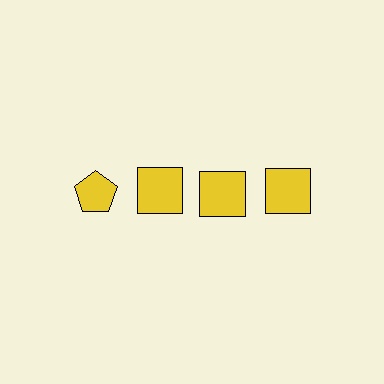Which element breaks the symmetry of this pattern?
The yellow pentagon in the top row, leftmost column breaks the symmetry. All other shapes are yellow squares.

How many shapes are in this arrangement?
There are 4 shapes arranged in a grid pattern.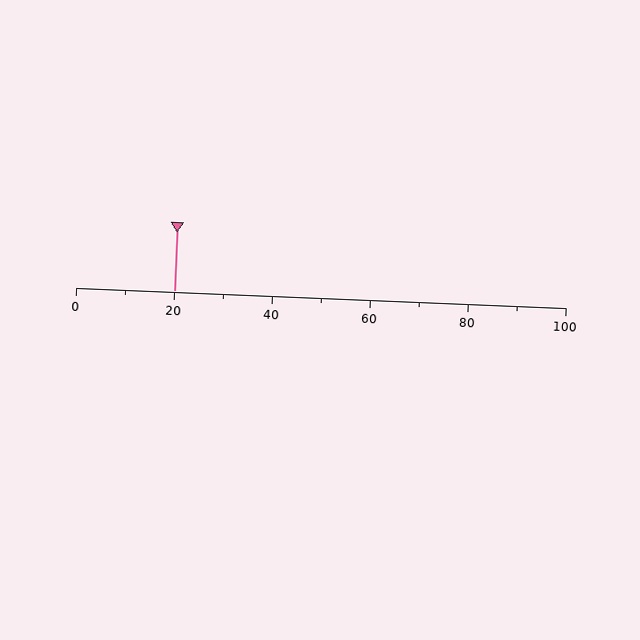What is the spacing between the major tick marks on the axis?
The major ticks are spaced 20 apart.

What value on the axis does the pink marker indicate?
The marker indicates approximately 20.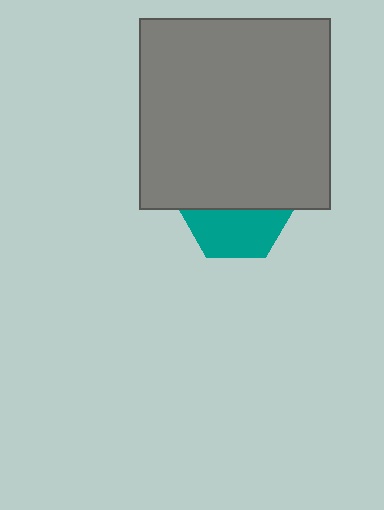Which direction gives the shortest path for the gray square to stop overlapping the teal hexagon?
Moving up gives the shortest separation.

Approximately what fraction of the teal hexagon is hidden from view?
Roughly 54% of the teal hexagon is hidden behind the gray square.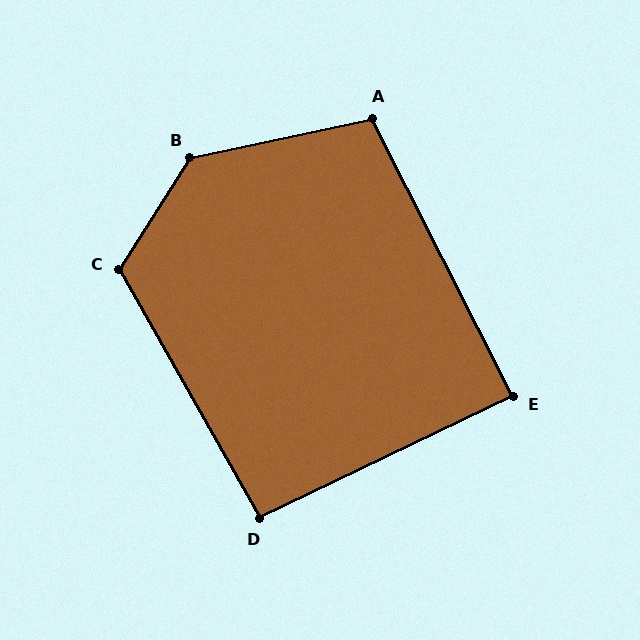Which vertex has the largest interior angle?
B, at approximately 135 degrees.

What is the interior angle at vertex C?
Approximately 118 degrees (obtuse).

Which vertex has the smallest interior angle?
E, at approximately 89 degrees.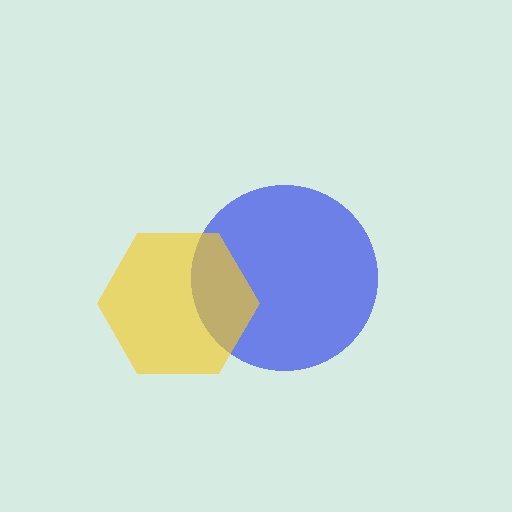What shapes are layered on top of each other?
The layered shapes are: a blue circle, a yellow hexagon.